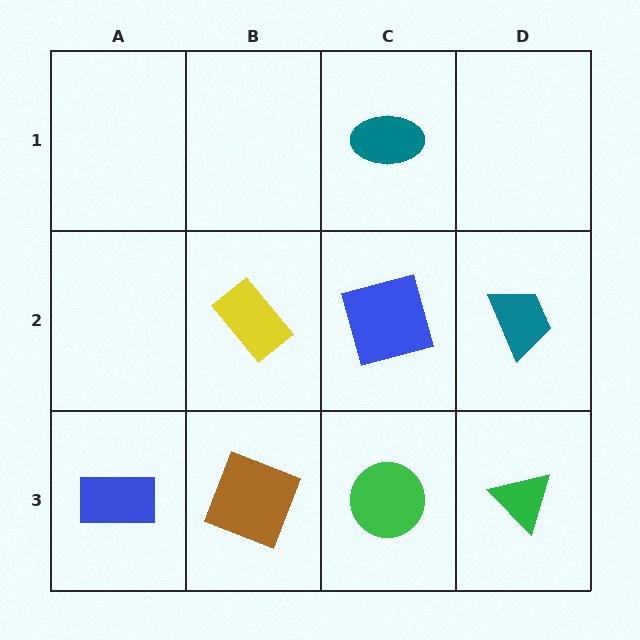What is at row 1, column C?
A teal ellipse.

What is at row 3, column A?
A blue rectangle.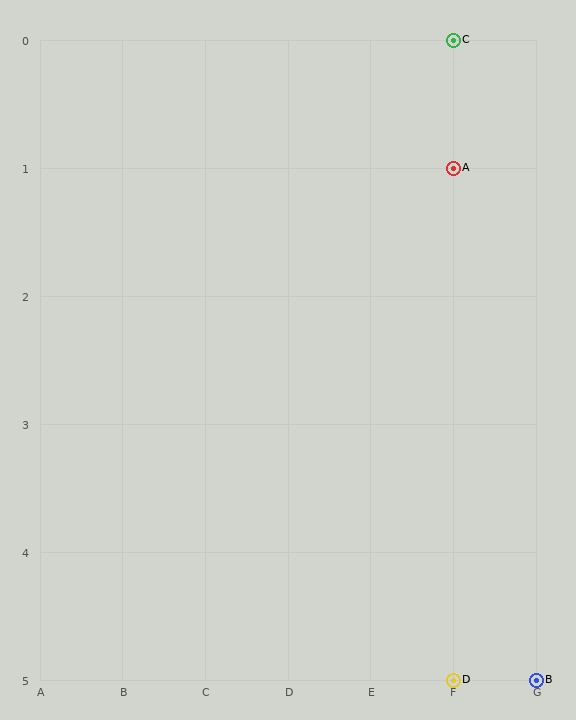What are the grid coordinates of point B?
Point B is at grid coordinates (G, 5).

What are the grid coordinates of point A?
Point A is at grid coordinates (F, 1).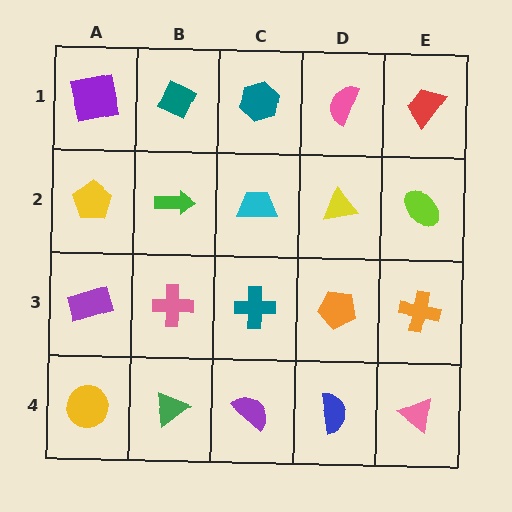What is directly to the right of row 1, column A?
A teal diamond.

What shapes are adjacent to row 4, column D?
An orange pentagon (row 3, column D), a purple semicircle (row 4, column C), a pink triangle (row 4, column E).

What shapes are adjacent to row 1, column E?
A lime ellipse (row 2, column E), a pink semicircle (row 1, column D).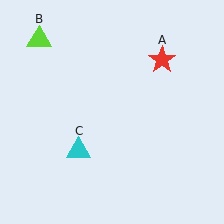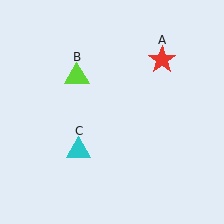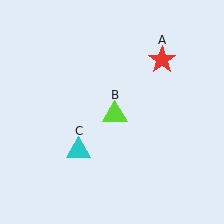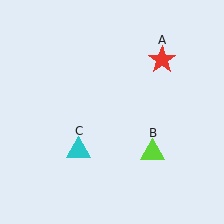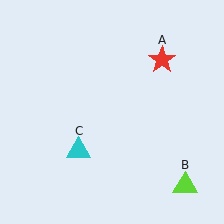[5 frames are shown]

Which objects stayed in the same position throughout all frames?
Red star (object A) and cyan triangle (object C) remained stationary.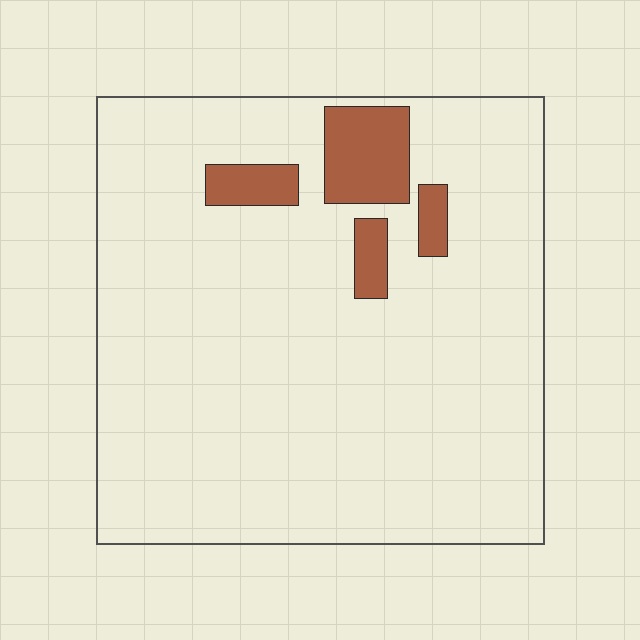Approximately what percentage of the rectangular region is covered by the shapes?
Approximately 10%.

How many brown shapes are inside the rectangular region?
4.